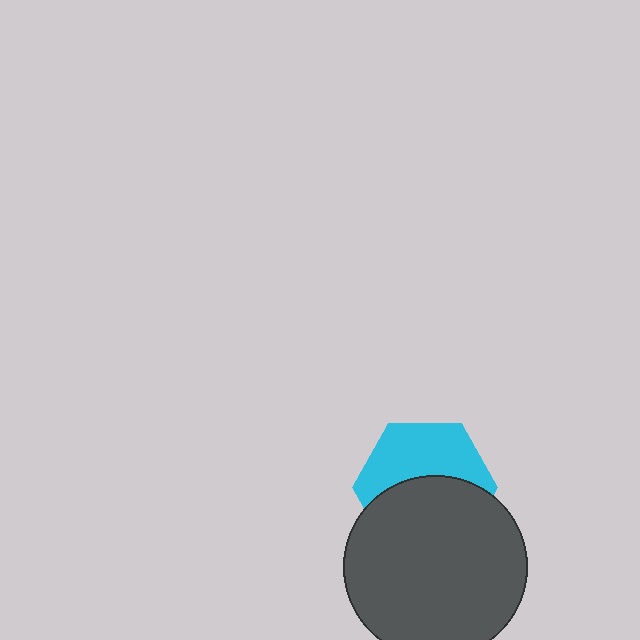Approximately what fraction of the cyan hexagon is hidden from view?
Roughly 52% of the cyan hexagon is hidden behind the dark gray circle.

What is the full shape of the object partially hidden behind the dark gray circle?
The partially hidden object is a cyan hexagon.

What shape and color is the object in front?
The object in front is a dark gray circle.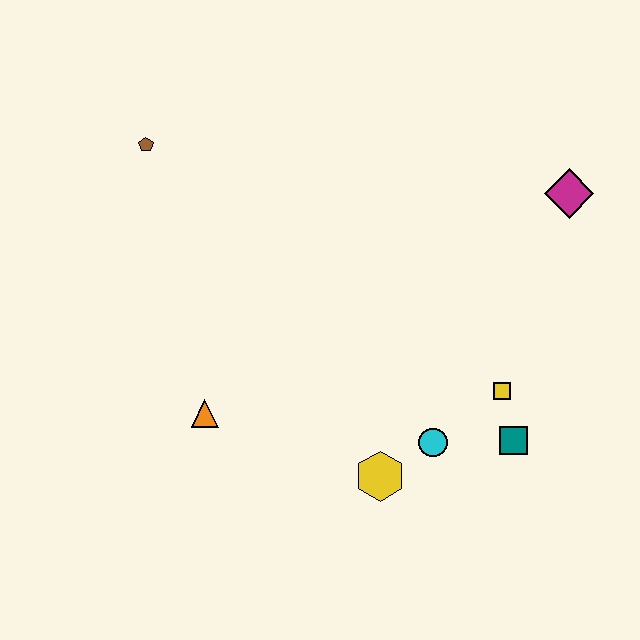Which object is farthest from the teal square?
The brown pentagon is farthest from the teal square.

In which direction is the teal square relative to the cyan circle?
The teal square is to the right of the cyan circle.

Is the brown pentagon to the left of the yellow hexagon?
Yes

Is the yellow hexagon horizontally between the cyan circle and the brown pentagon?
Yes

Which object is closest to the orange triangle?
The yellow hexagon is closest to the orange triangle.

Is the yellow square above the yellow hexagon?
Yes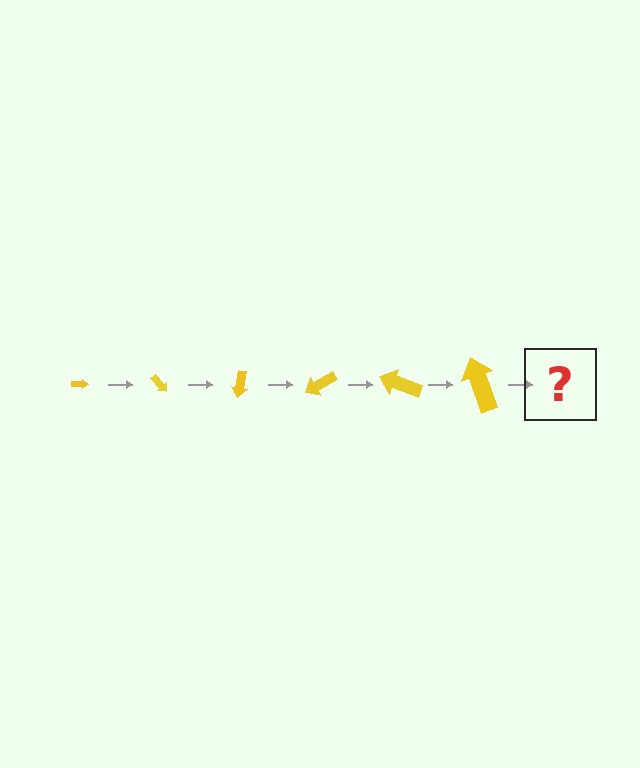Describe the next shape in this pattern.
It should be an arrow, larger than the previous one and rotated 300 degrees from the start.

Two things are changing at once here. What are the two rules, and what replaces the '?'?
The two rules are that the arrow grows larger each step and it rotates 50 degrees each step. The '?' should be an arrow, larger than the previous one and rotated 300 degrees from the start.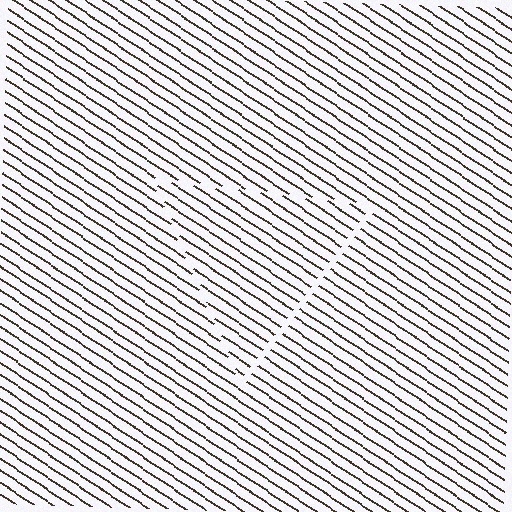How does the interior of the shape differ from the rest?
The interior of the shape contains the same grating, shifted by half a period — the contour is defined by the phase discontinuity where line-ends from the inner and outer gratings abut.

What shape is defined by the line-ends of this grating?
An illusory triangle. The interior of the shape contains the same grating, shifted by half a period — the contour is defined by the phase discontinuity where line-ends from the inner and outer gratings abut.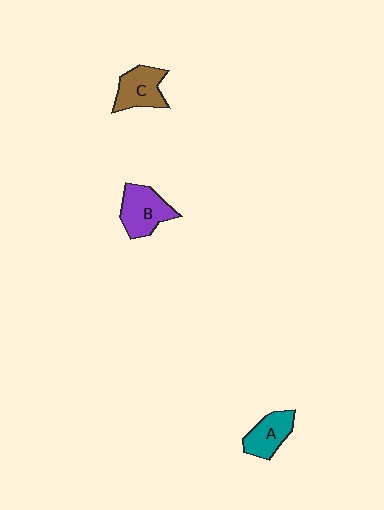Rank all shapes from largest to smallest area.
From largest to smallest: B (purple), C (brown), A (teal).